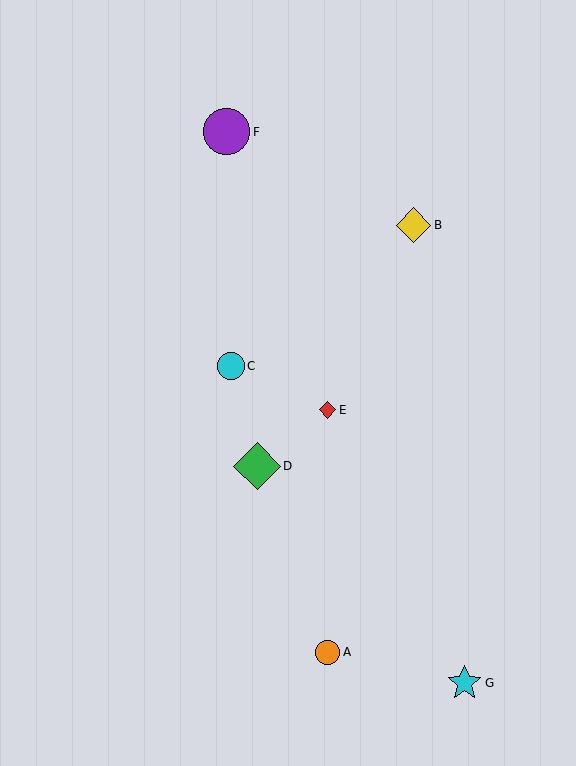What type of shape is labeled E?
Shape E is a red diamond.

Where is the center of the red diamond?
The center of the red diamond is at (328, 410).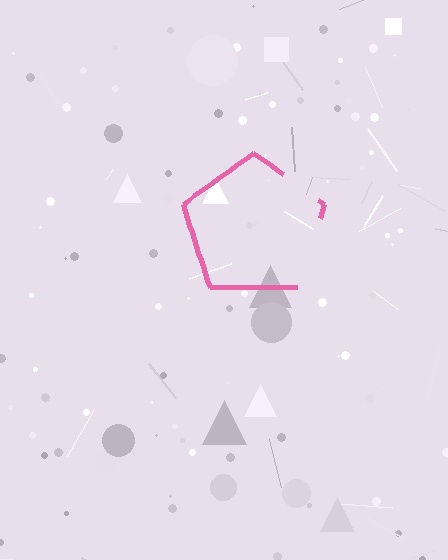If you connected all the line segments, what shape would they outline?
They would outline a pentagon.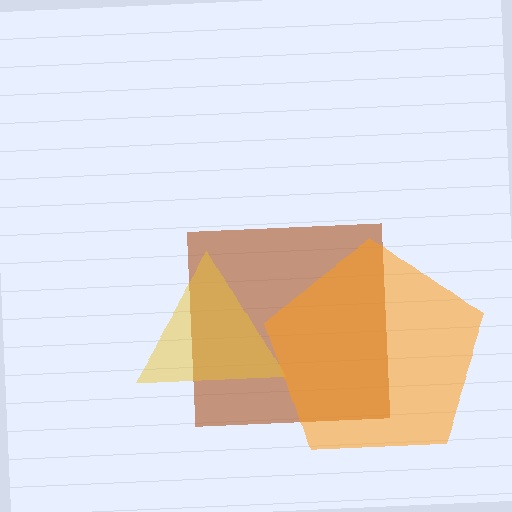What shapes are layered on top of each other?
The layered shapes are: a brown square, a yellow triangle, an orange pentagon.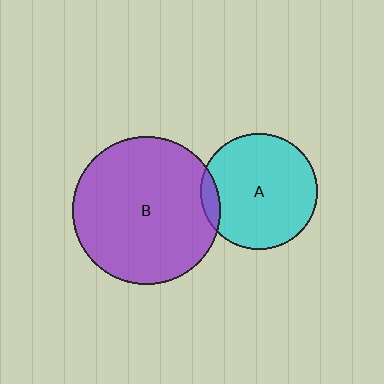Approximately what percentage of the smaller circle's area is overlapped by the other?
Approximately 10%.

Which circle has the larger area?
Circle B (purple).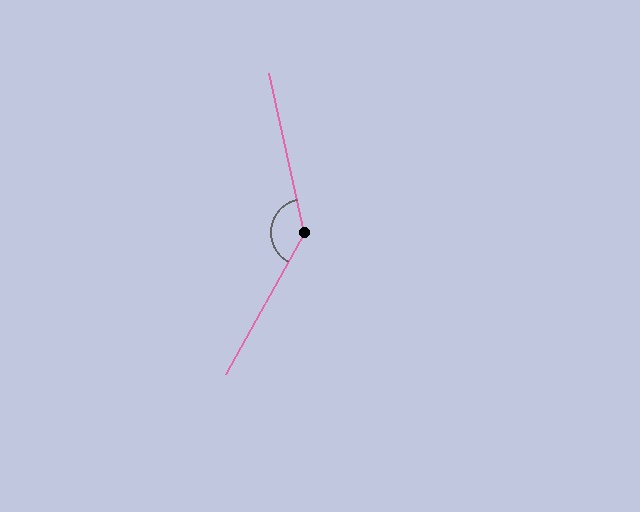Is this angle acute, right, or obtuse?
It is obtuse.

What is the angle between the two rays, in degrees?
Approximately 139 degrees.